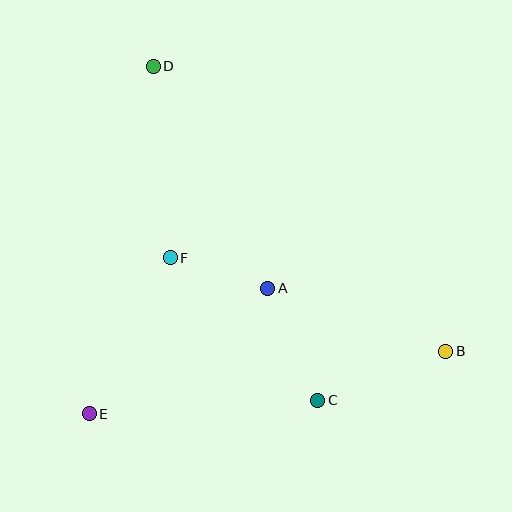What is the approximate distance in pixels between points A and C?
The distance between A and C is approximately 123 pixels.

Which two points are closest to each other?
Points A and F are closest to each other.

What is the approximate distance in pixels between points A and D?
The distance between A and D is approximately 250 pixels.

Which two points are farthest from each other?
Points B and D are farthest from each other.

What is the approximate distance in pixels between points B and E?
The distance between B and E is approximately 362 pixels.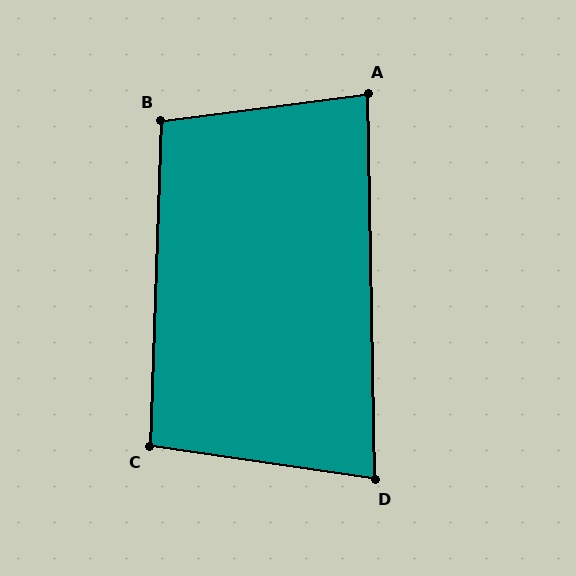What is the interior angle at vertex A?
Approximately 84 degrees (acute).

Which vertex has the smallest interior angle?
D, at approximately 81 degrees.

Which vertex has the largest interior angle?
B, at approximately 99 degrees.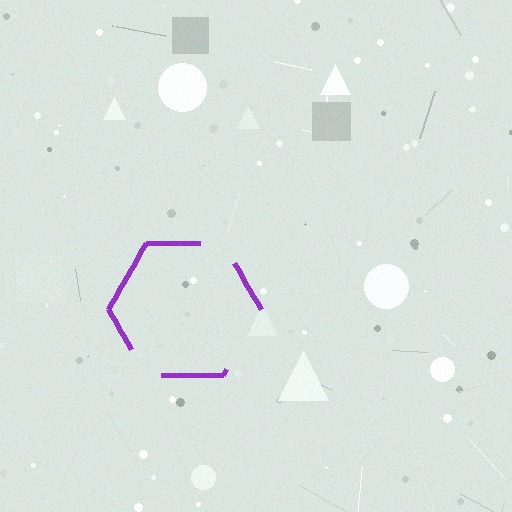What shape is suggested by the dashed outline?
The dashed outline suggests a hexagon.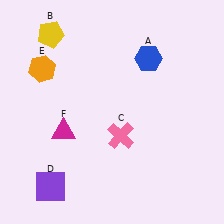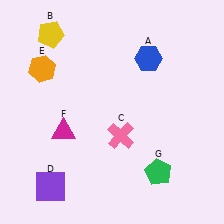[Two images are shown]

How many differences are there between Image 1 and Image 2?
There is 1 difference between the two images.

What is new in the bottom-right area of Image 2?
A green pentagon (G) was added in the bottom-right area of Image 2.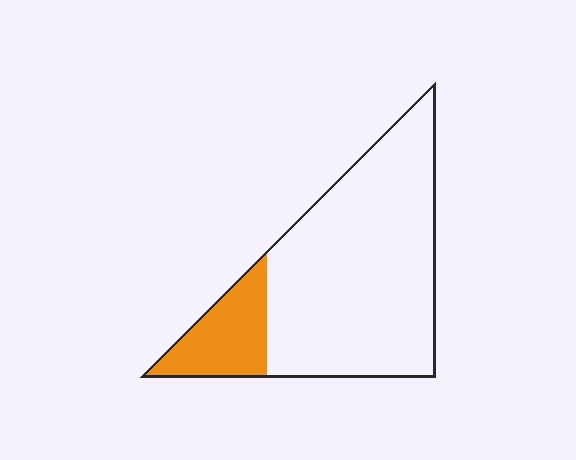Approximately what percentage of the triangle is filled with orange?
Approximately 20%.